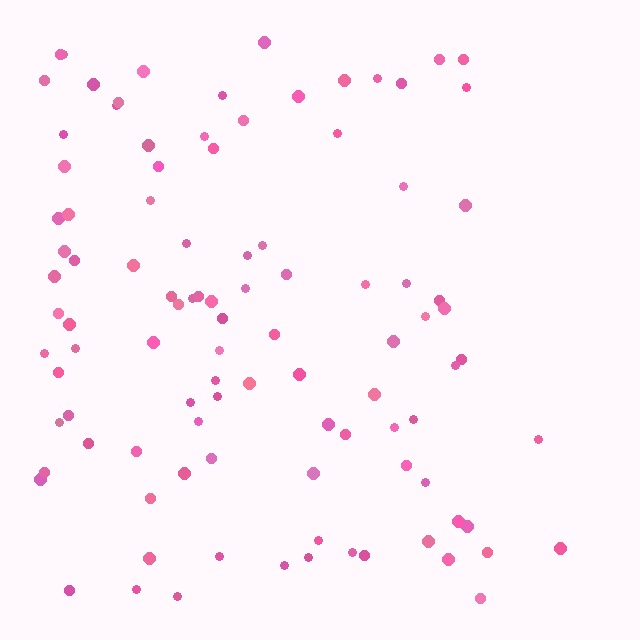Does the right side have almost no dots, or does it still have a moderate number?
Still a moderate number, just noticeably fewer than the left.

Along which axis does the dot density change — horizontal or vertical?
Horizontal.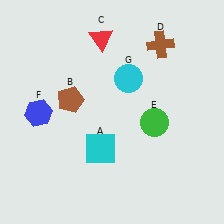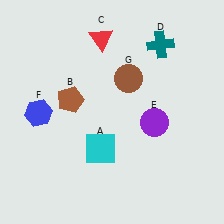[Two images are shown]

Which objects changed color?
D changed from brown to teal. E changed from green to purple. G changed from cyan to brown.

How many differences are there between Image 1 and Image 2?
There are 3 differences between the two images.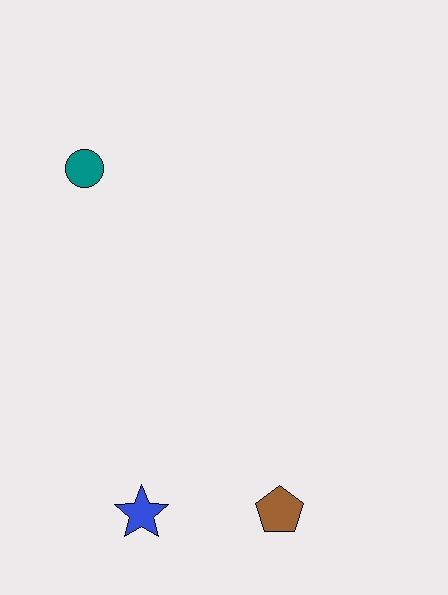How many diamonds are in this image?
There are no diamonds.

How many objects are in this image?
There are 3 objects.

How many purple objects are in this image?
There are no purple objects.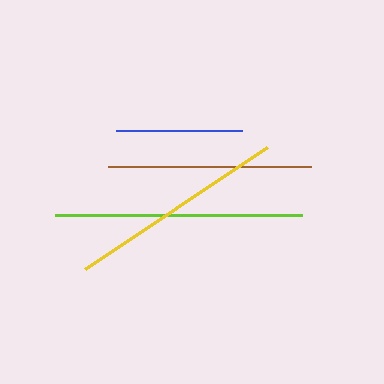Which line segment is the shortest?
The blue line is the shortest at approximately 126 pixels.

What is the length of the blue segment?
The blue segment is approximately 126 pixels long.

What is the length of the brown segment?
The brown segment is approximately 203 pixels long.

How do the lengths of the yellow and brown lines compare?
The yellow and brown lines are approximately the same length.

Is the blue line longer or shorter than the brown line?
The brown line is longer than the blue line.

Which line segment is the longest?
The lime line is the longest at approximately 247 pixels.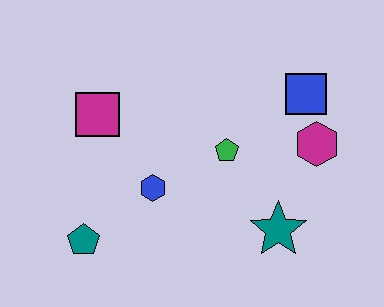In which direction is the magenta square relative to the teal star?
The magenta square is to the left of the teal star.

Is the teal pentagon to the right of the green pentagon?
No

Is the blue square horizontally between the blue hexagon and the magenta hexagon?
Yes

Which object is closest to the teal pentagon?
The blue hexagon is closest to the teal pentagon.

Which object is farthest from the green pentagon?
The teal pentagon is farthest from the green pentagon.